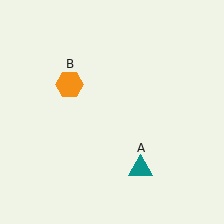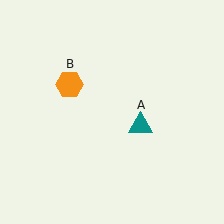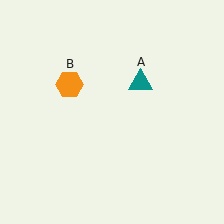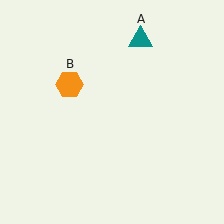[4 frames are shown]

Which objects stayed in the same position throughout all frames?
Orange hexagon (object B) remained stationary.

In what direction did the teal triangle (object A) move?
The teal triangle (object A) moved up.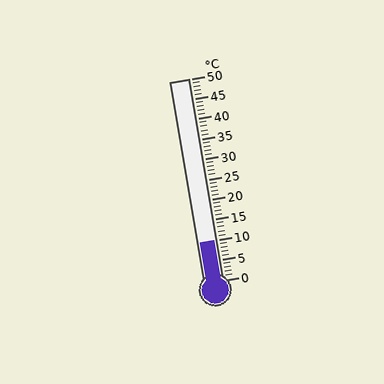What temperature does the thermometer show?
The thermometer shows approximately 10°C.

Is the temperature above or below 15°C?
The temperature is below 15°C.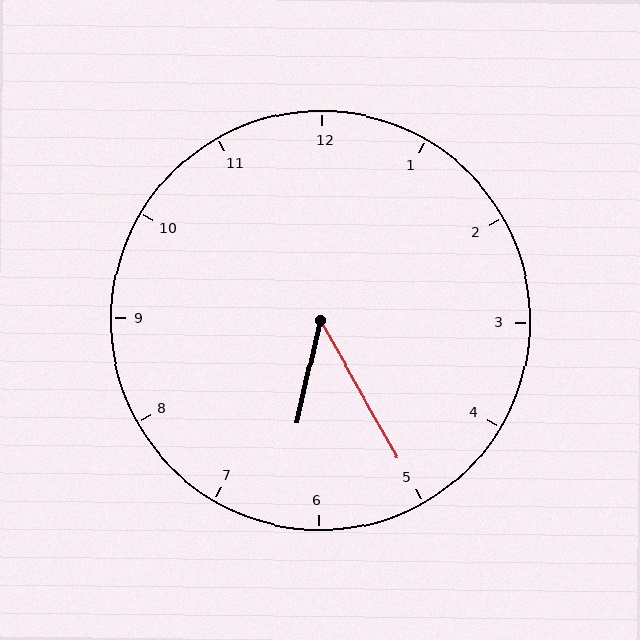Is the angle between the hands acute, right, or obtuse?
It is acute.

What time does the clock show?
6:25.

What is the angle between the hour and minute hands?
Approximately 42 degrees.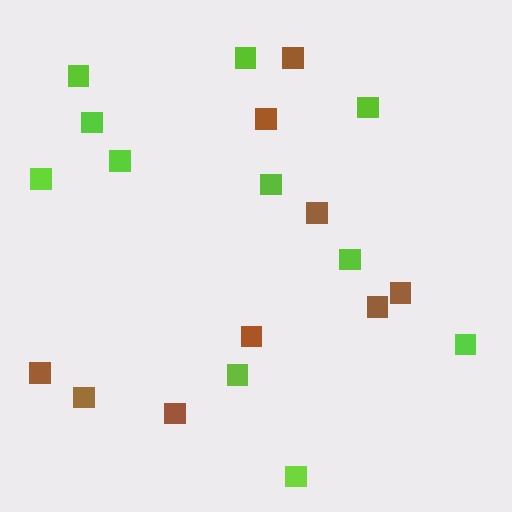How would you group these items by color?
There are 2 groups: one group of lime squares (11) and one group of brown squares (9).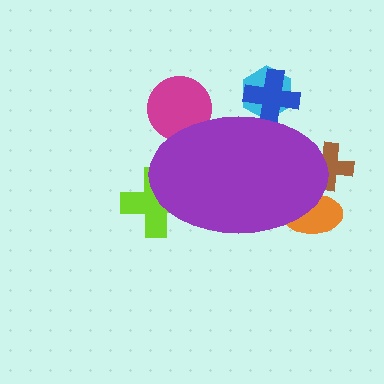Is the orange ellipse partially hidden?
Yes, the orange ellipse is partially hidden behind the purple ellipse.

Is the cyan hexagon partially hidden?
Yes, the cyan hexagon is partially hidden behind the purple ellipse.